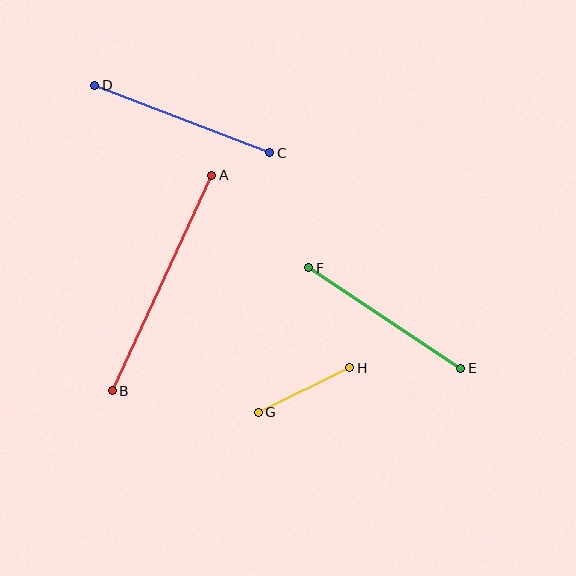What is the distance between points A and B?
The distance is approximately 237 pixels.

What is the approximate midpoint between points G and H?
The midpoint is at approximately (304, 390) pixels.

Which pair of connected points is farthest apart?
Points A and B are farthest apart.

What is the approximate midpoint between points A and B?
The midpoint is at approximately (162, 283) pixels.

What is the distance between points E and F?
The distance is approximately 182 pixels.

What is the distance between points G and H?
The distance is approximately 102 pixels.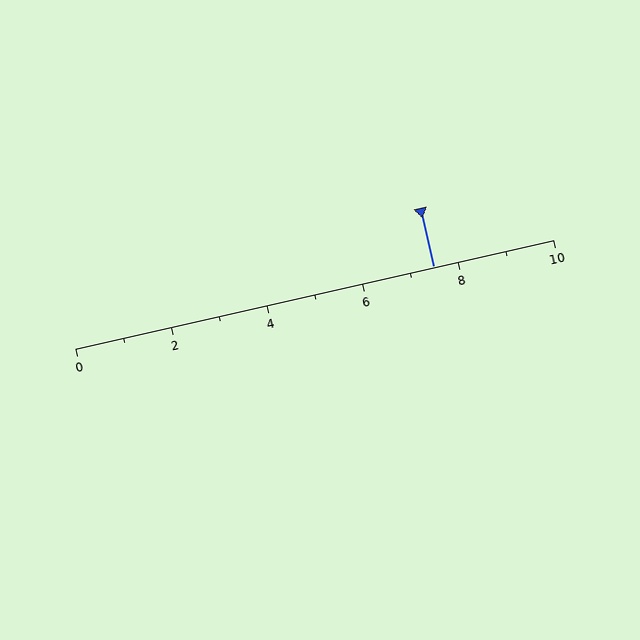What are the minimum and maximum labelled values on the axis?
The axis runs from 0 to 10.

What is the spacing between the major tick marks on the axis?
The major ticks are spaced 2 apart.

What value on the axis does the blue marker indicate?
The marker indicates approximately 7.5.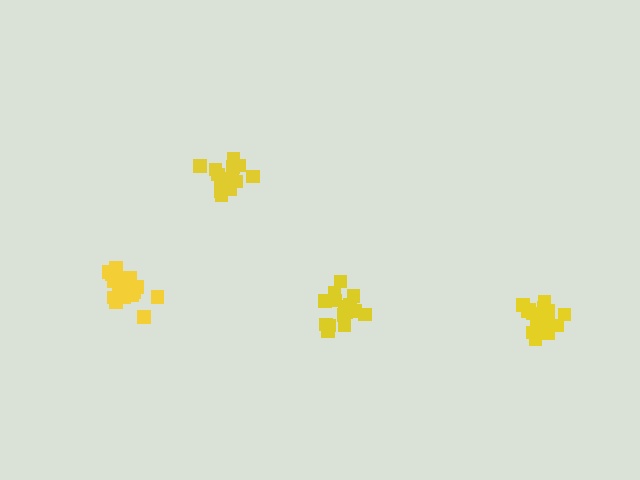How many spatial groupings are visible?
There are 4 spatial groupings.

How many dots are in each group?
Group 1: 18 dots, Group 2: 17 dots, Group 3: 18 dots, Group 4: 17 dots (70 total).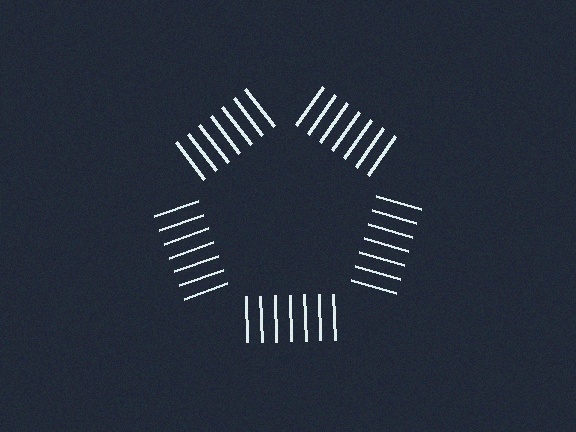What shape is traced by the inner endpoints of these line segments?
An illusory pentagon — the line segments terminate on its edges but no continuous stroke is drawn.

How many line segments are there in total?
35 — 7 along each of the 5 edges.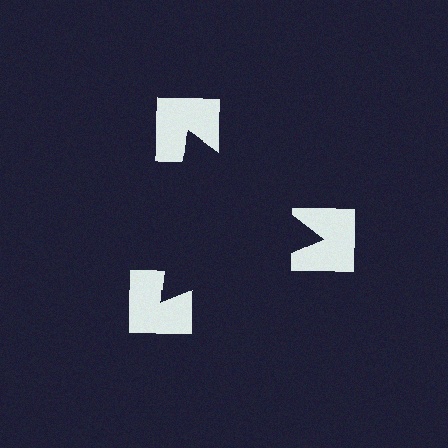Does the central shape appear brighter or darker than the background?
It typically appears slightly darker than the background, even though no actual brightness change is drawn.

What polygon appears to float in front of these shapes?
An illusory triangle — its edges are inferred from the aligned wedge cuts in the notched squares, not physically drawn.